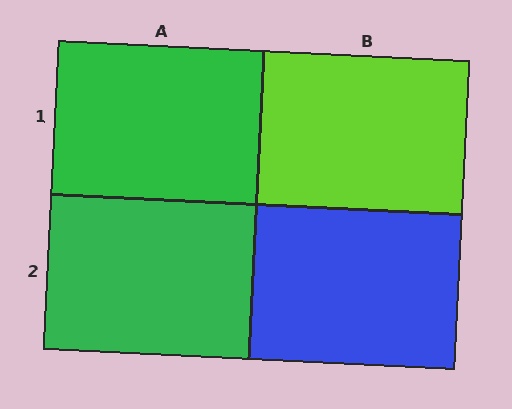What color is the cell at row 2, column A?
Green.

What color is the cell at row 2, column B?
Blue.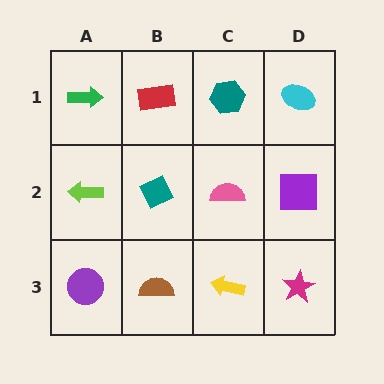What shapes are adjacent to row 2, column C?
A teal hexagon (row 1, column C), a yellow arrow (row 3, column C), a teal diamond (row 2, column B), a purple square (row 2, column D).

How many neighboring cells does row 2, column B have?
4.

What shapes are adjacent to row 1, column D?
A purple square (row 2, column D), a teal hexagon (row 1, column C).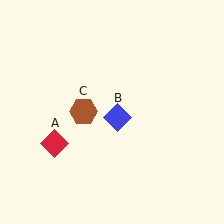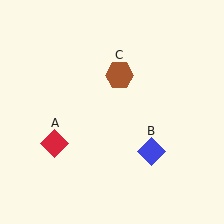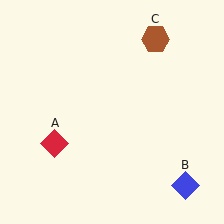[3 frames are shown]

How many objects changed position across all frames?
2 objects changed position: blue diamond (object B), brown hexagon (object C).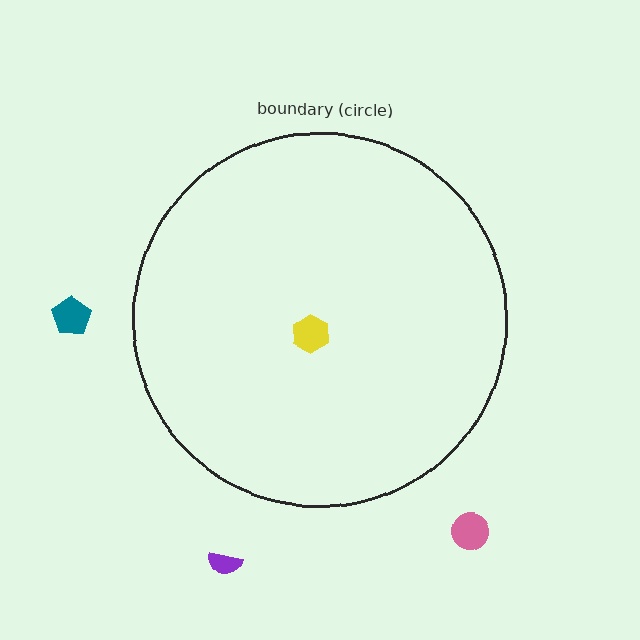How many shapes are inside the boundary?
1 inside, 3 outside.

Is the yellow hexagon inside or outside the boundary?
Inside.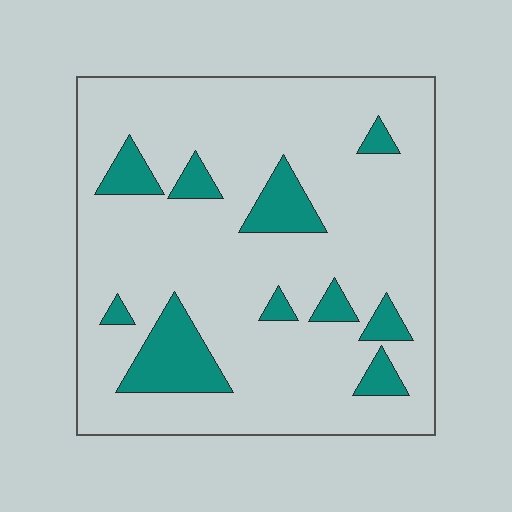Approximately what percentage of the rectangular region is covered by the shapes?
Approximately 15%.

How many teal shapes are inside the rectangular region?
10.